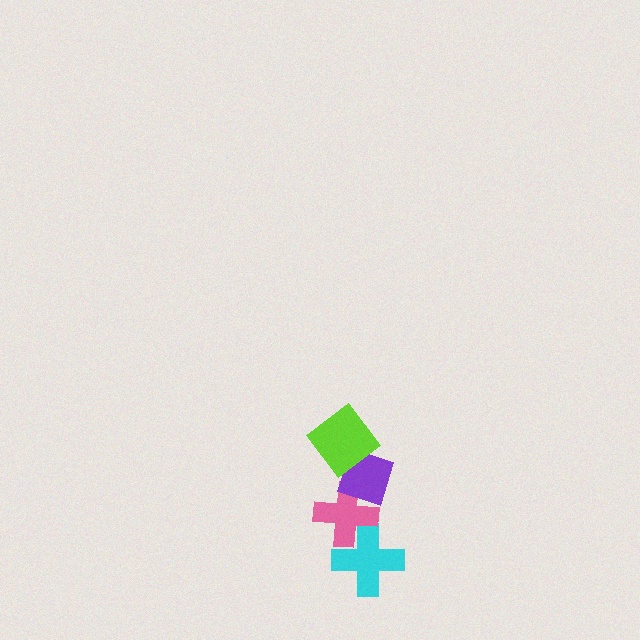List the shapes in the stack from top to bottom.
From top to bottom: the lime diamond, the purple diamond, the pink cross, the cyan cross.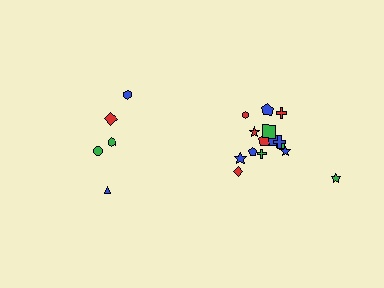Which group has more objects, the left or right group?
The right group.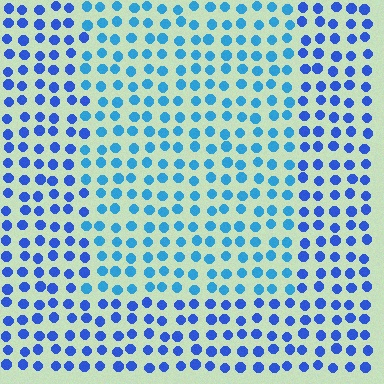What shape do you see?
I see a rectangle.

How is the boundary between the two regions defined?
The boundary is defined purely by a slight shift in hue (about 26 degrees). Spacing, size, and orientation are identical on both sides.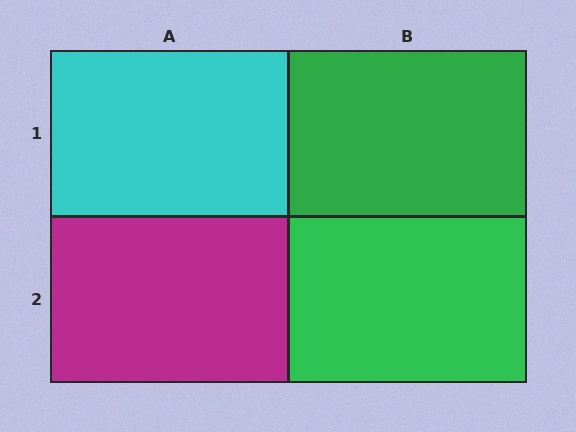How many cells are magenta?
1 cell is magenta.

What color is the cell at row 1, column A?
Cyan.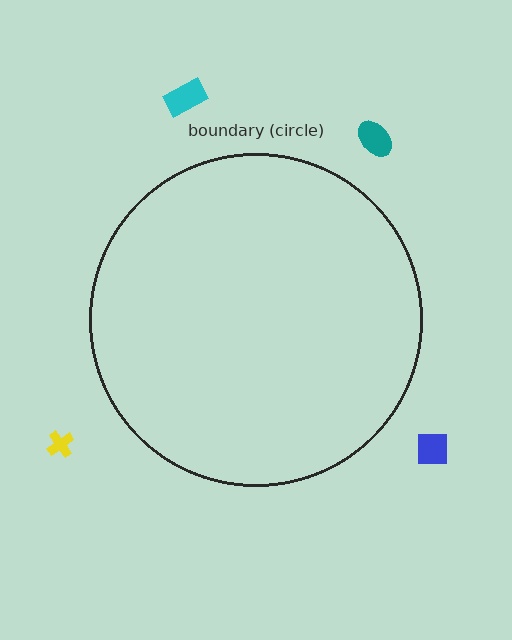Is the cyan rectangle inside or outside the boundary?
Outside.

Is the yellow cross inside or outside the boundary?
Outside.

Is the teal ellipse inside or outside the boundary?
Outside.